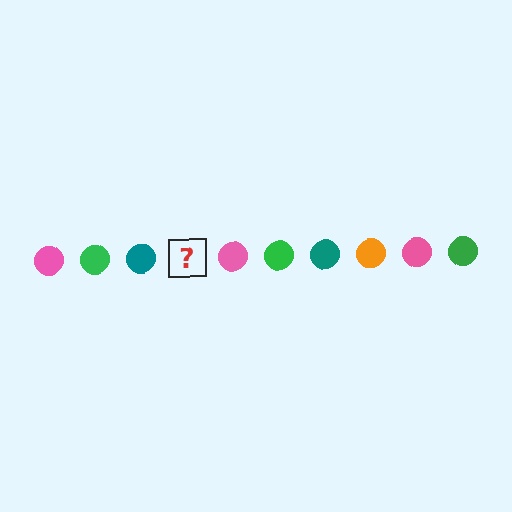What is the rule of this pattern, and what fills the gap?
The rule is that the pattern cycles through pink, green, teal, orange circles. The gap should be filled with an orange circle.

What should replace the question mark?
The question mark should be replaced with an orange circle.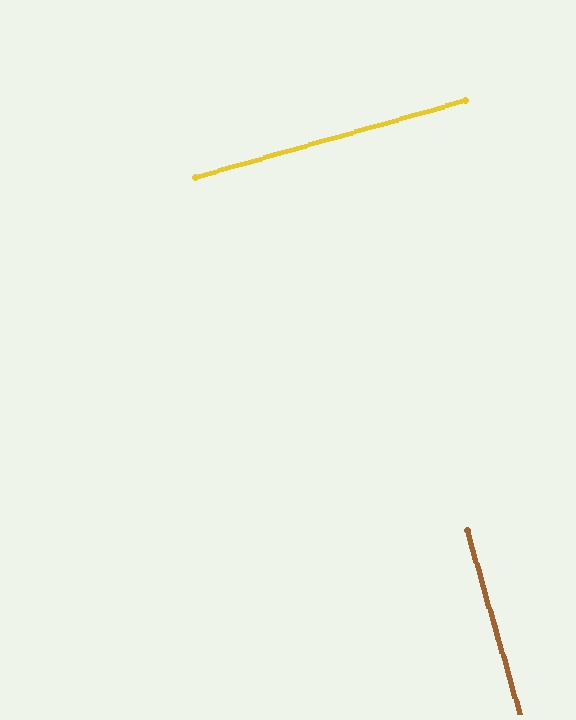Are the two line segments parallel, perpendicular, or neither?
Perpendicular — they meet at approximately 90°.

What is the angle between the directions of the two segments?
Approximately 90 degrees.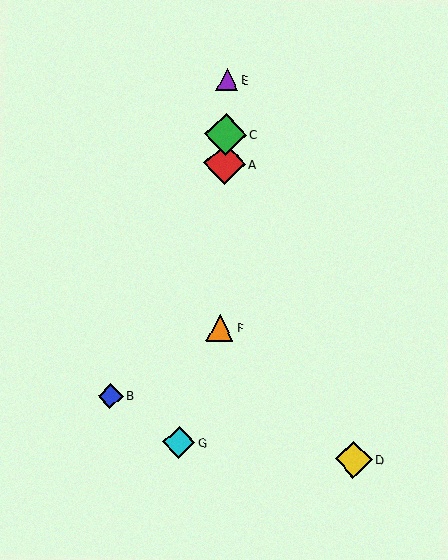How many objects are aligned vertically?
4 objects (A, C, E, F) are aligned vertically.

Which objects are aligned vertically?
Objects A, C, E, F are aligned vertically.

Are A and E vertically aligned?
Yes, both are at x≈225.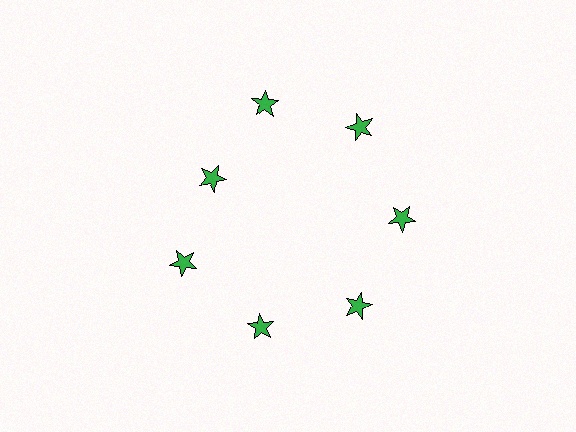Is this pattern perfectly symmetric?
No. The 7 green stars are arranged in a ring, but one element near the 10 o'clock position is pulled inward toward the center, breaking the 7-fold rotational symmetry.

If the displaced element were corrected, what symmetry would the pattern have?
It would have 7-fold rotational symmetry — the pattern would map onto itself every 51 degrees.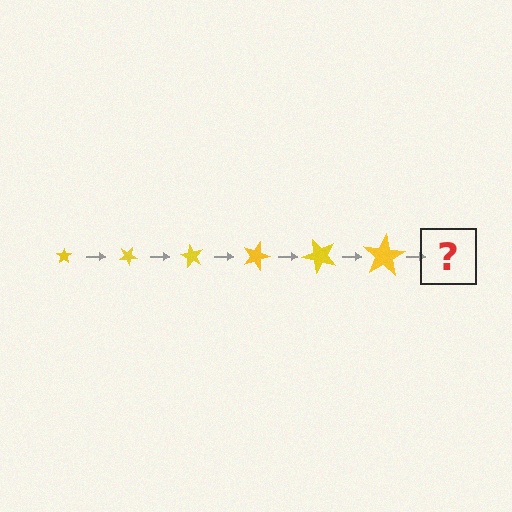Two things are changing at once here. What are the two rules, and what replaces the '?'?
The two rules are that the star grows larger each step and it rotates 30 degrees each step. The '?' should be a star, larger than the previous one and rotated 180 degrees from the start.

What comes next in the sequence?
The next element should be a star, larger than the previous one and rotated 180 degrees from the start.